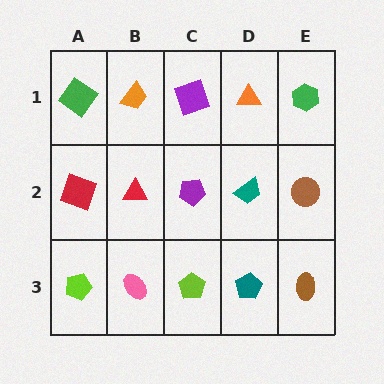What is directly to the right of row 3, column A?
A pink ellipse.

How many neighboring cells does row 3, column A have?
2.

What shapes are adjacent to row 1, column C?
A purple pentagon (row 2, column C), an orange trapezoid (row 1, column B), an orange triangle (row 1, column D).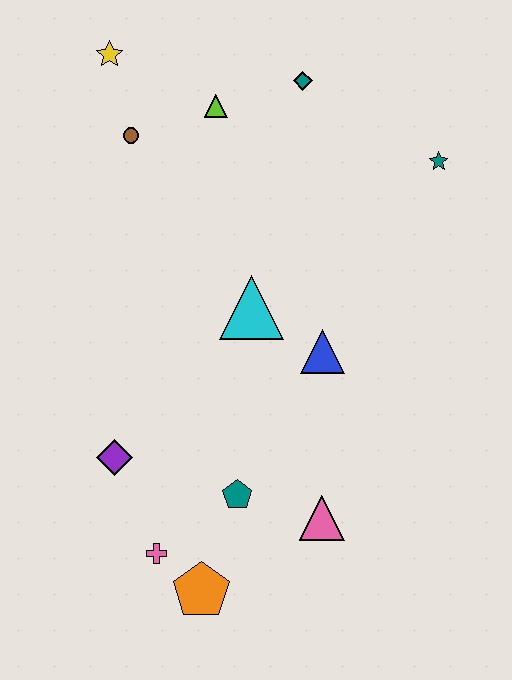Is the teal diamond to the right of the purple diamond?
Yes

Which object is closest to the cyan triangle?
The blue triangle is closest to the cyan triangle.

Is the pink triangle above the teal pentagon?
No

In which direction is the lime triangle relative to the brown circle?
The lime triangle is to the right of the brown circle.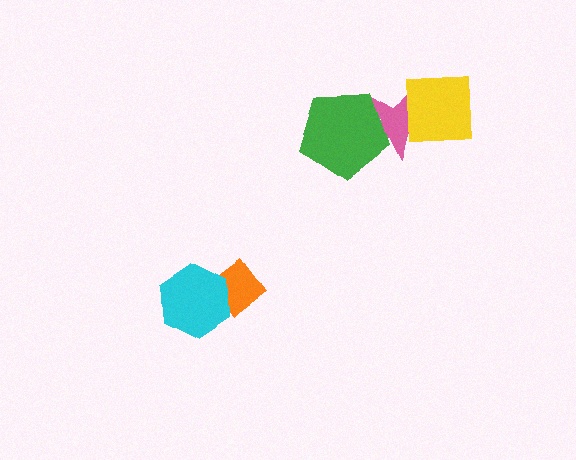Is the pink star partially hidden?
Yes, it is partially covered by another shape.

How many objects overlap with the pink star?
2 objects overlap with the pink star.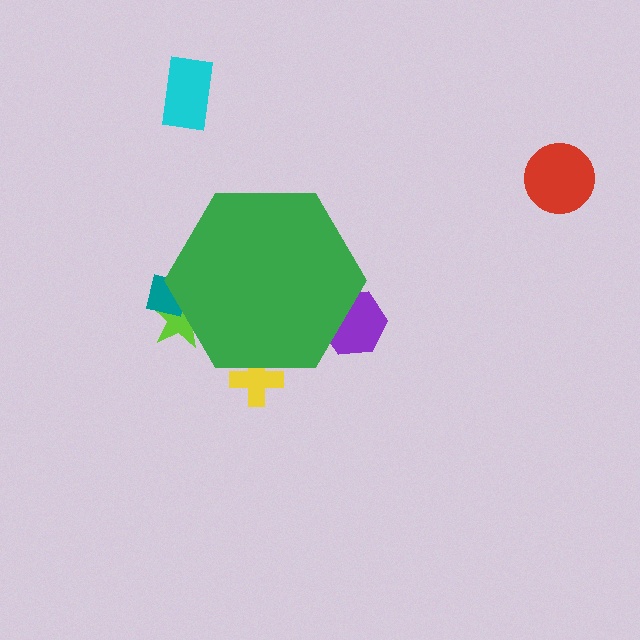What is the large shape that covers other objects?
A green hexagon.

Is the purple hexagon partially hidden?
Yes, the purple hexagon is partially hidden behind the green hexagon.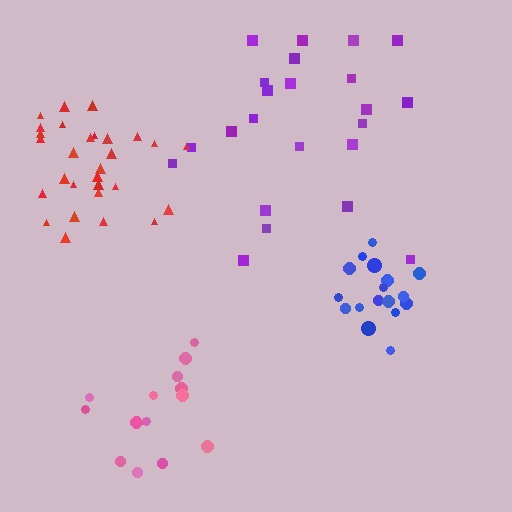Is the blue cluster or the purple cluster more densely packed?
Blue.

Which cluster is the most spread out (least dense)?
Purple.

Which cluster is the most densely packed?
Blue.